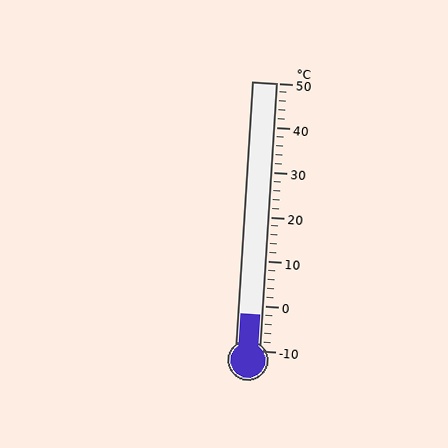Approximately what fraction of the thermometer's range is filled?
The thermometer is filled to approximately 15% of its range.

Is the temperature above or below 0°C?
The temperature is below 0°C.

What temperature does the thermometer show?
The thermometer shows approximately -2°C.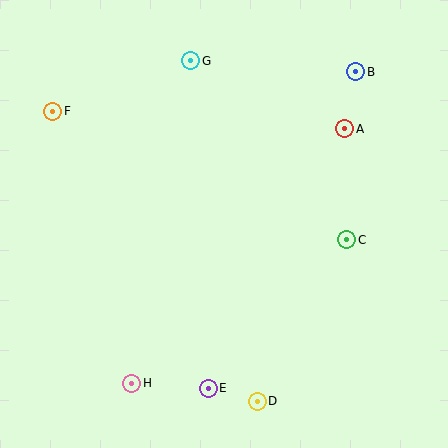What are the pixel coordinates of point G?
Point G is at (191, 61).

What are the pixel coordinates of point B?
Point B is at (356, 72).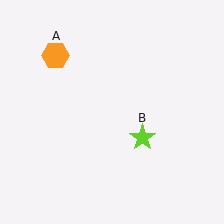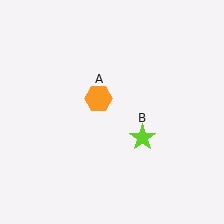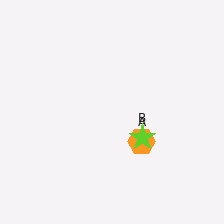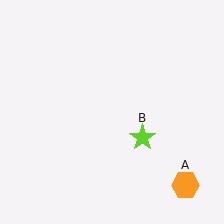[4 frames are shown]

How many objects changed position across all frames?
1 object changed position: orange hexagon (object A).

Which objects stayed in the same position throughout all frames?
Lime star (object B) remained stationary.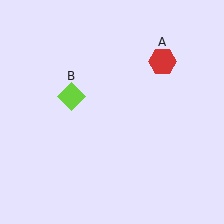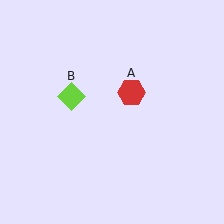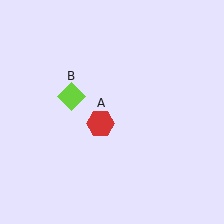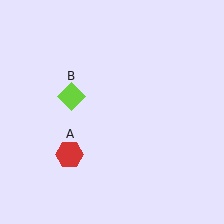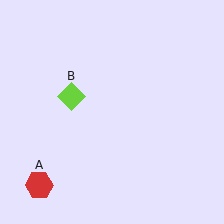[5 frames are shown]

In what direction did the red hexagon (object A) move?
The red hexagon (object A) moved down and to the left.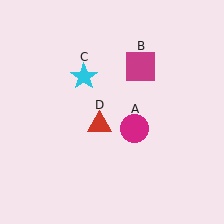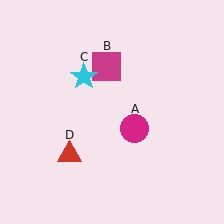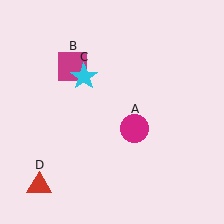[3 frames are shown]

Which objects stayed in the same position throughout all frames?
Magenta circle (object A) and cyan star (object C) remained stationary.